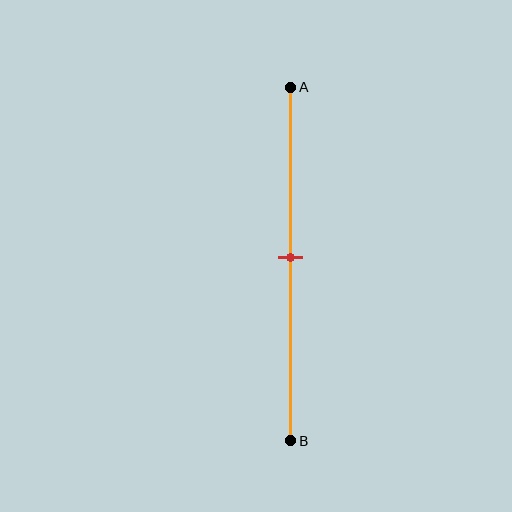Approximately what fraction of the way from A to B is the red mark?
The red mark is approximately 50% of the way from A to B.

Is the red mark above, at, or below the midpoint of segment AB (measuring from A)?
The red mark is approximately at the midpoint of segment AB.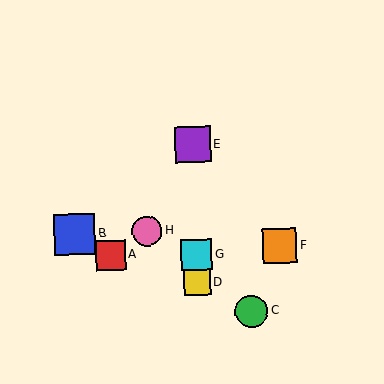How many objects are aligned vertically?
3 objects (D, E, G) are aligned vertically.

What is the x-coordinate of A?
Object A is at x≈110.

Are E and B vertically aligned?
No, E is at x≈192 and B is at x≈74.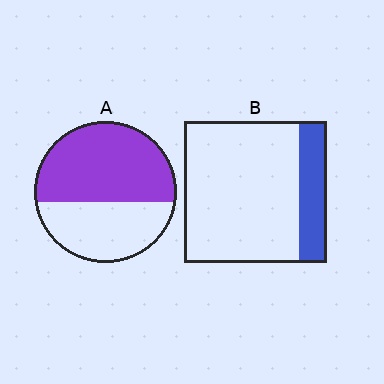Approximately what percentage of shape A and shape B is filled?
A is approximately 60% and B is approximately 20%.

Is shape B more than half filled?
No.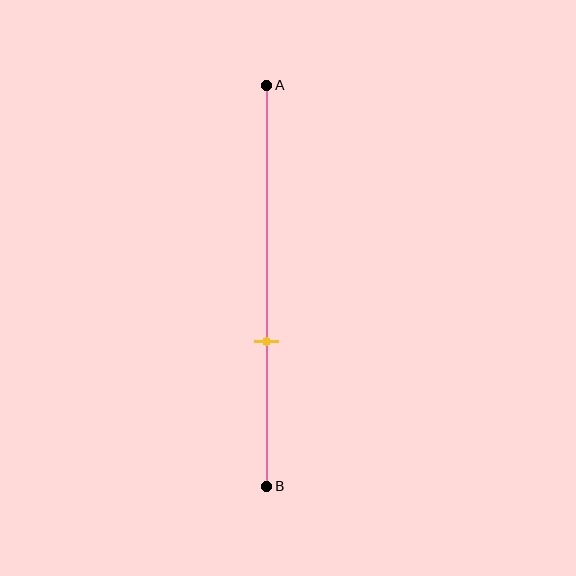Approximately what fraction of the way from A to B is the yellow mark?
The yellow mark is approximately 65% of the way from A to B.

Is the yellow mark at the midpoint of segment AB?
No, the mark is at about 65% from A, not at the 50% midpoint.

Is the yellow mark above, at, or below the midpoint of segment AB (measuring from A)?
The yellow mark is below the midpoint of segment AB.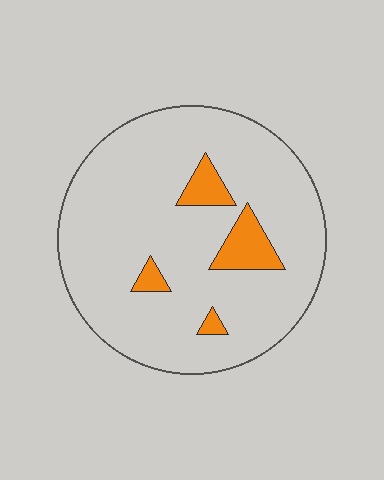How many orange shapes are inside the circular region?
4.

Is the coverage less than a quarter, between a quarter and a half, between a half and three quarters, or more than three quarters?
Less than a quarter.